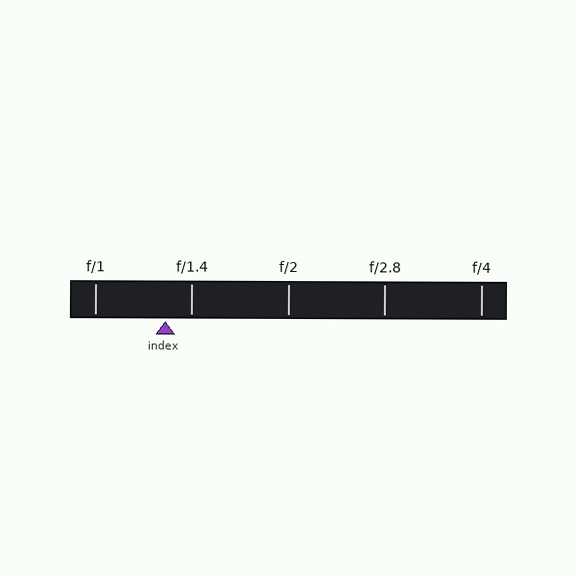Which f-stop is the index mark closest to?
The index mark is closest to f/1.4.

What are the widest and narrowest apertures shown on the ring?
The widest aperture shown is f/1 and the narrowest is f/4.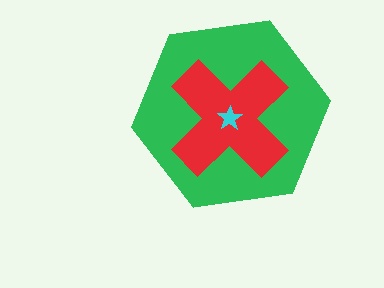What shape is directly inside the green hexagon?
The red cross.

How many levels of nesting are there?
3.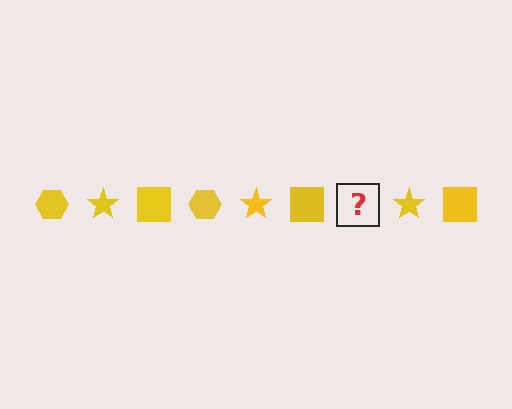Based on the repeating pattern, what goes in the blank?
The blank should be a yellow hexagon.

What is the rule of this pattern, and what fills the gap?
The rule is that the pattern cycles through hexagon, star, square shapes in yellow. The gap should be filled with a yellow hexagon.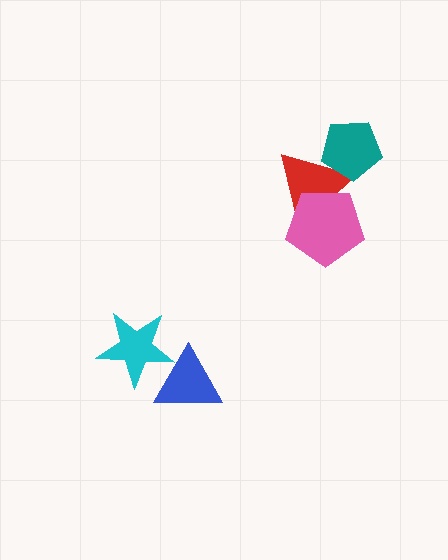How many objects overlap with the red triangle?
2 objects overlap with the red triangle.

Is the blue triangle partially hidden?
Yes, it is partially covered by another shape.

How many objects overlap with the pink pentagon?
1 object overlaps with the pink pentagon.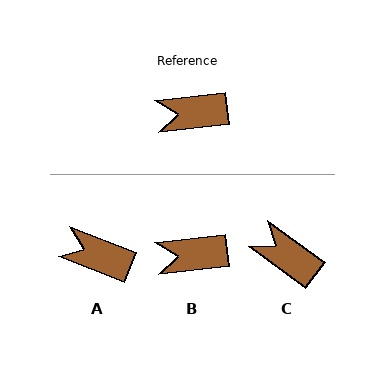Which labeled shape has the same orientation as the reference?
B.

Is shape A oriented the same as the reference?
No, it is off by about 28 degrees.